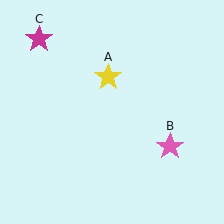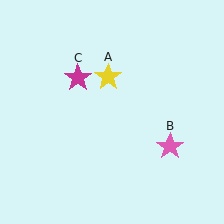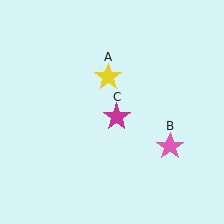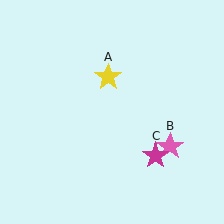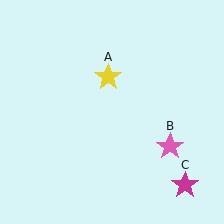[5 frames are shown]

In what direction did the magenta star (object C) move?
The magenta star (object C) moved down and to the right.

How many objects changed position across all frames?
1 object changed position: magenta star (object C).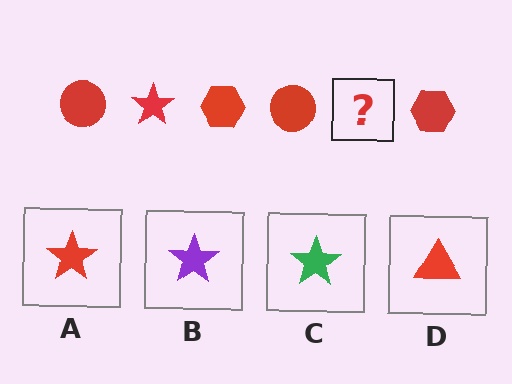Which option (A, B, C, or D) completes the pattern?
A.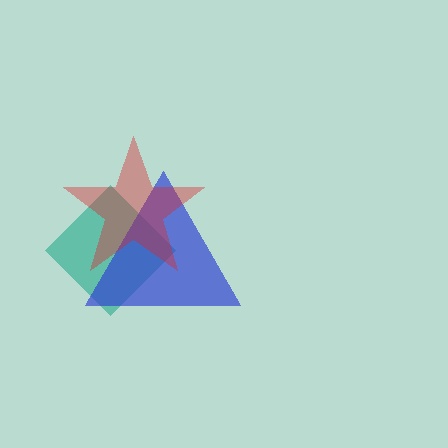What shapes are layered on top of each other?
The layered shapes are: a teal diamond, a blue triangle, a red star.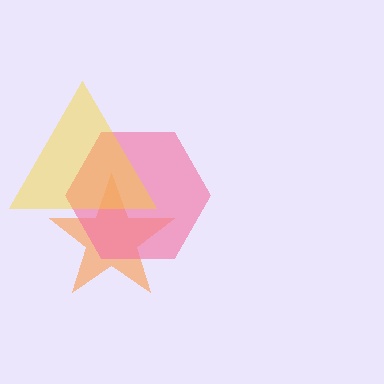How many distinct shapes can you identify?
There are 3 distinct shapes: an orange star, a pink hexagon, a yellow triangle.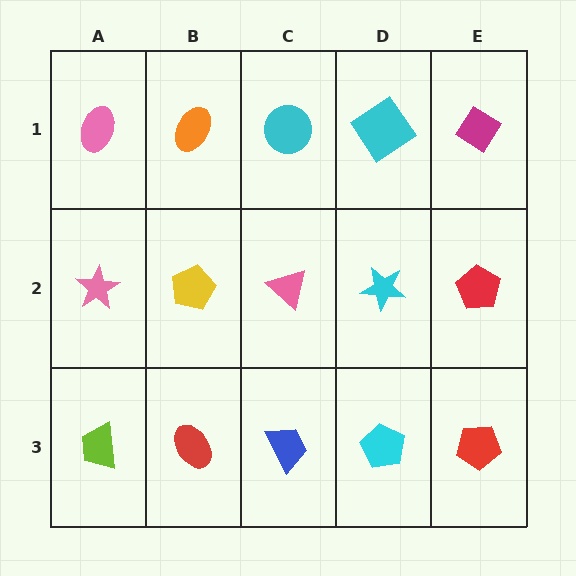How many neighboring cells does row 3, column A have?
2.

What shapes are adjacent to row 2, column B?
An orange ellipse (row 1, column B), a red ellipse (row 3, column B), a pink star (row 2, column A), a pink triangle (row 2, column C).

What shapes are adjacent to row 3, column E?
A red pentagon (row 2, column E), a cyan pentagon (row 3, column D).